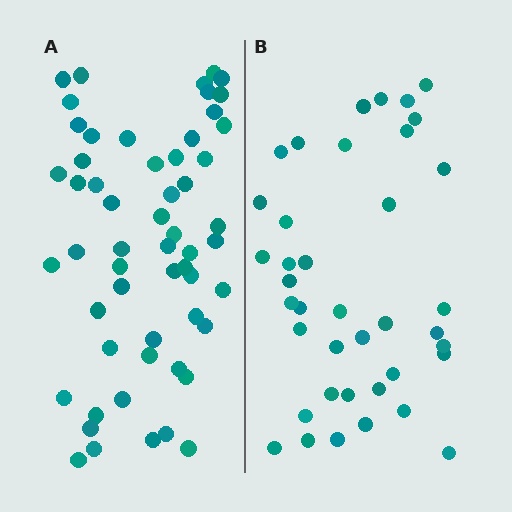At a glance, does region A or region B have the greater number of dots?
Region A (the left region) has more dots.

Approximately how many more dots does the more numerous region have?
Region A has approximately 15 more dots than region B.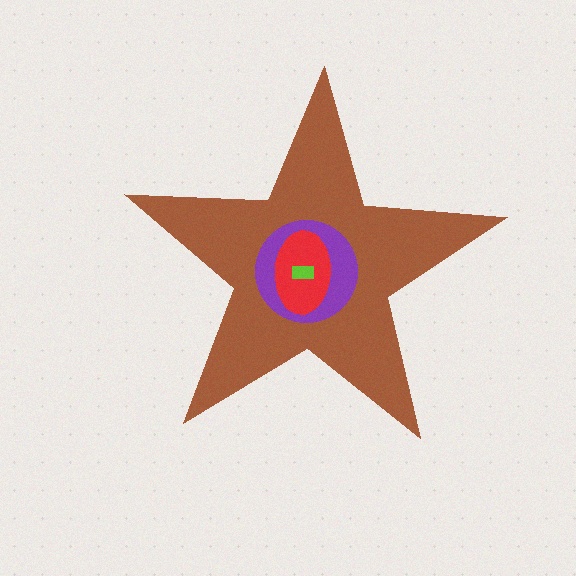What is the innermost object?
The lime rectangle.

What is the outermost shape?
The brown star.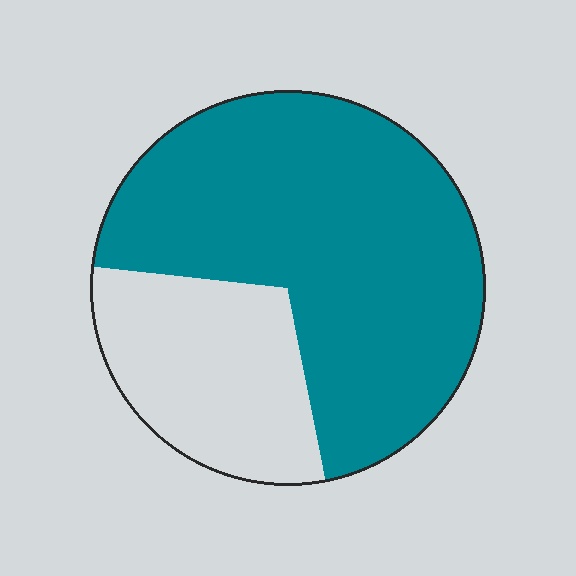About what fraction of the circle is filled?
About two thirds (2/3).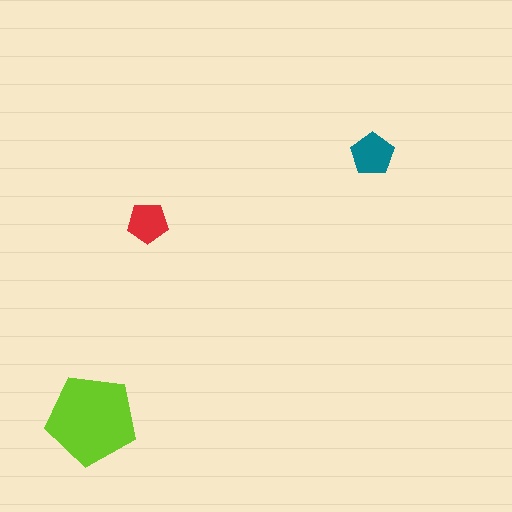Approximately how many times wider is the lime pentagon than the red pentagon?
About 2 times wider.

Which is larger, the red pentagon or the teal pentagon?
The teal one.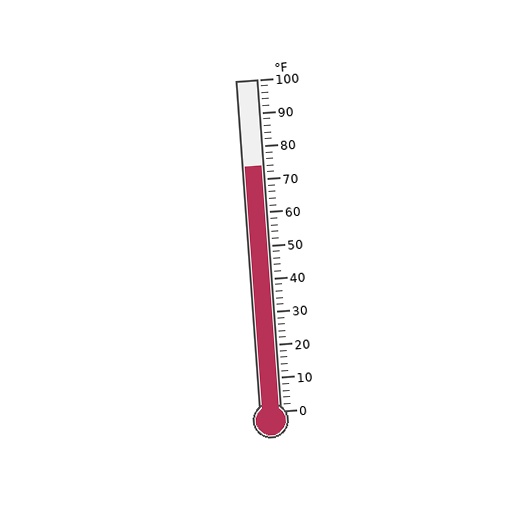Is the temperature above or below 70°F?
The temperature is above 70°F.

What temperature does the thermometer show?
The thermometer shows approximately 74°F.